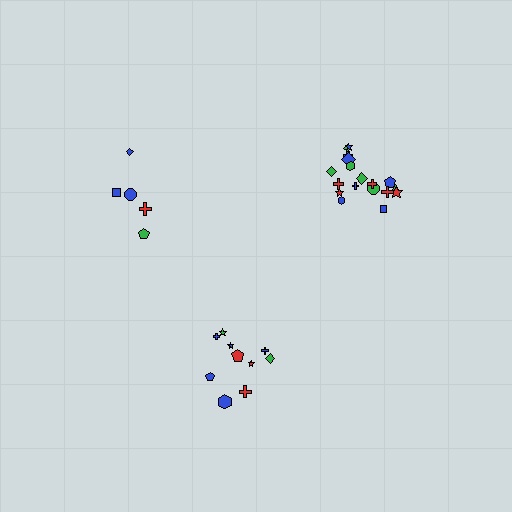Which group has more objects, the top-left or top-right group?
The top-right group.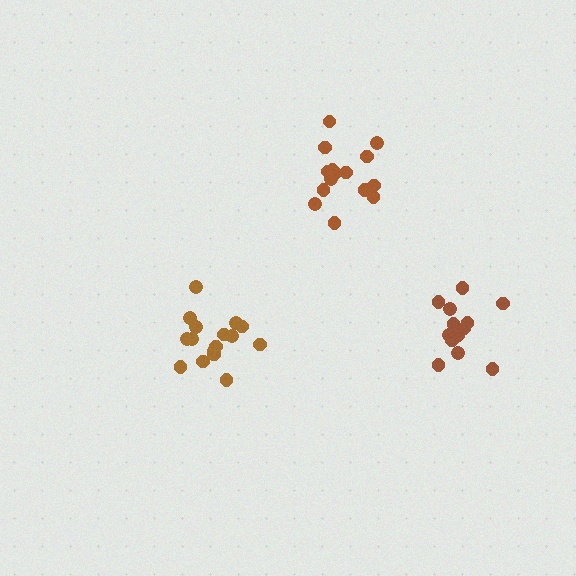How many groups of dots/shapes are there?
There are 3 groups.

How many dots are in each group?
Group 1: 15 dots, Group 2: 16 dots, Group 3: 13 dots (44 total).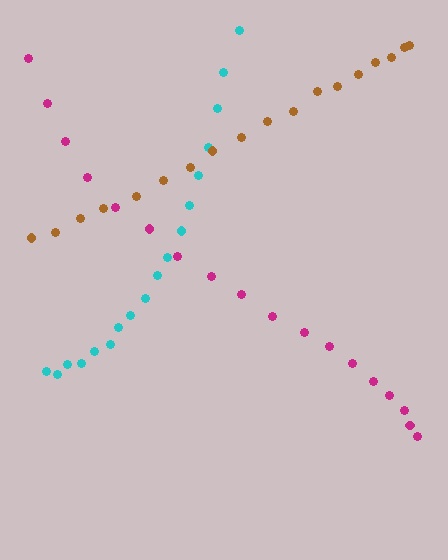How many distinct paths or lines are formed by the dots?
There are 3 distinct paths.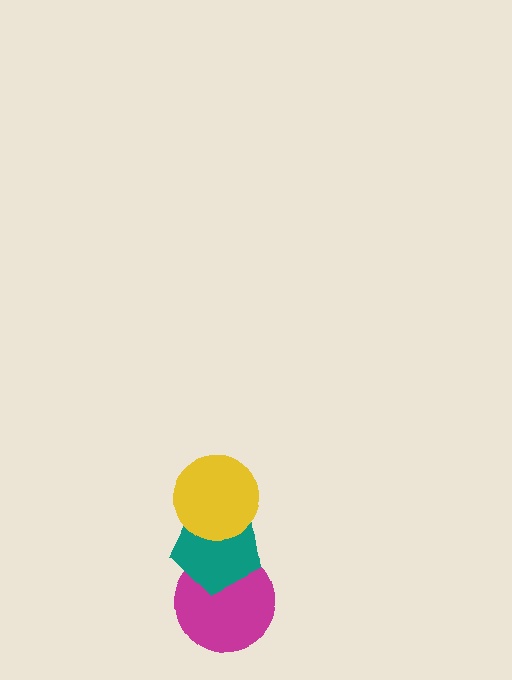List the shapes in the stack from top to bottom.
From top to bottom: the yellow circle, the teal pentagon, the magenta circle.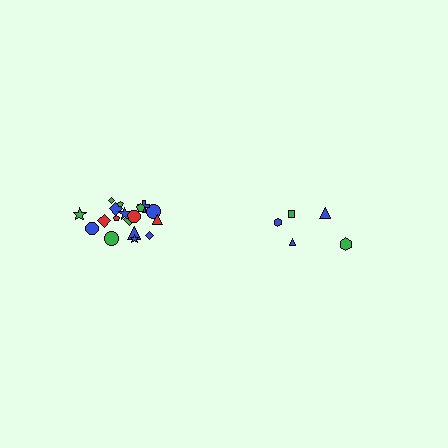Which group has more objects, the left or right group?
The left group.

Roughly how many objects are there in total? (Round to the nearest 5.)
Roughly 25 objects in total.